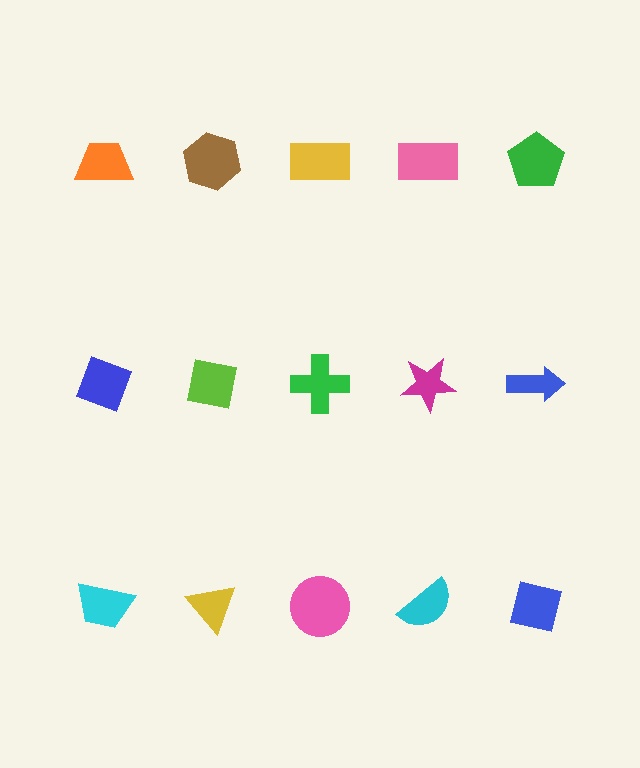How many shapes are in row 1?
5 shapes.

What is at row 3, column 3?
A pink circle.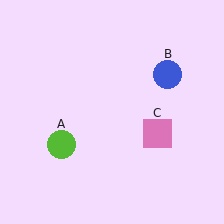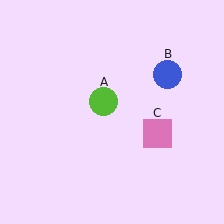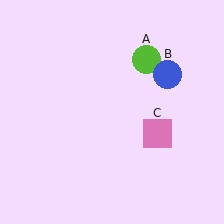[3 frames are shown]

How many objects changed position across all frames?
1 object changed position: lime circle (object A).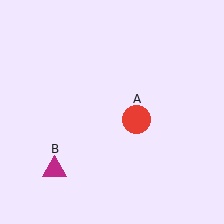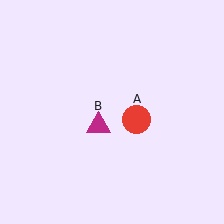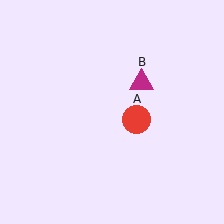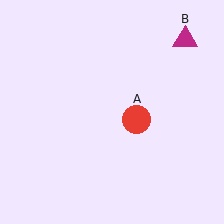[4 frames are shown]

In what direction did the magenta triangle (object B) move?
The magenta triangle (object B) moved up and to the right.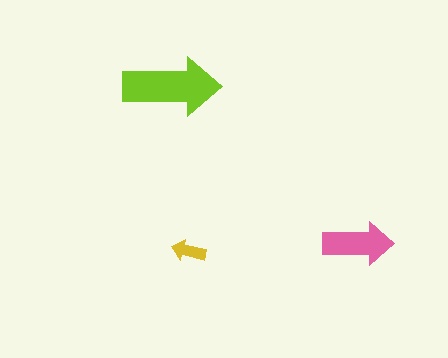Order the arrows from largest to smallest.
the lime one, the pink one, the yellow one.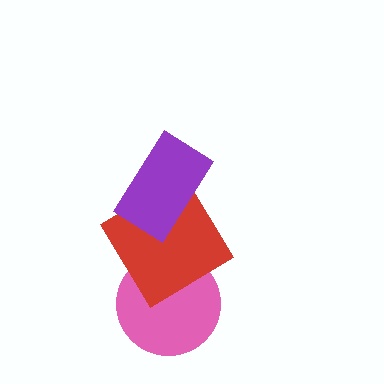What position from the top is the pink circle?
The pink circle is 3rd from the top.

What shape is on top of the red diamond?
The purple rectangle is on top of the red diamond.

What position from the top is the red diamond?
The red diamond is 2nd from the top.